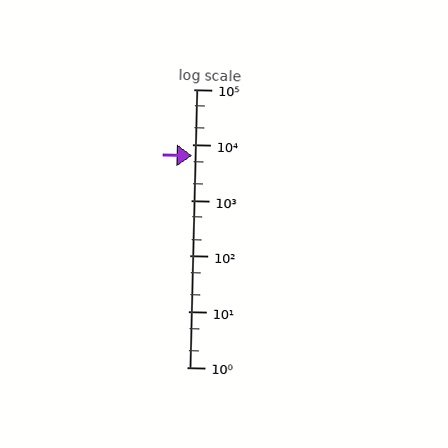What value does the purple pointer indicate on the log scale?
The pointer indicates approximately 6400.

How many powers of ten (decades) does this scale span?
The scale spans 5 decades, from 1 to 100000.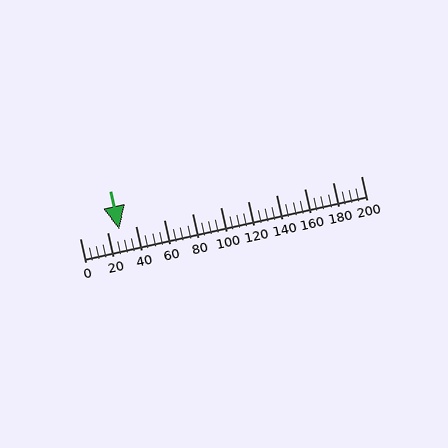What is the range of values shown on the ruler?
The ruler shows values from 0 to 200.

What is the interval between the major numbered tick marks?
The major tick marks are spaced 20 units apart.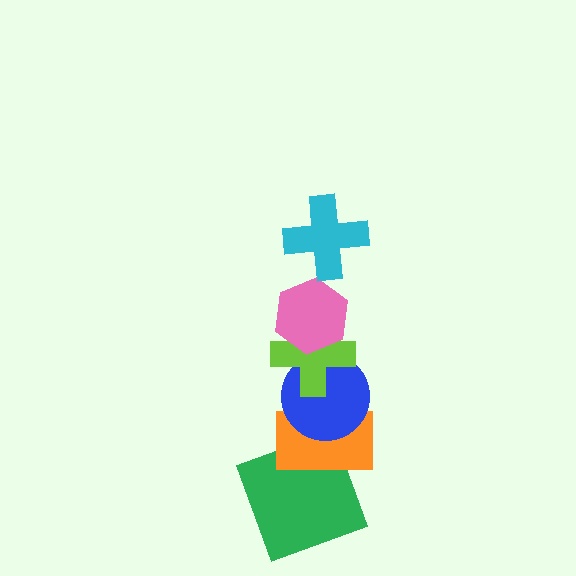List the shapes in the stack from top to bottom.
From top to bottom: the cyan cross, the pink hexagon, the lime cross, the blue circle, the orange rectangle, the green square.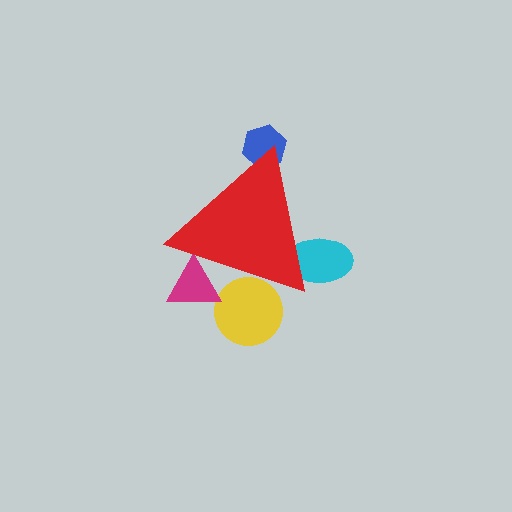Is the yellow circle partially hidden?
Yes, the yellow circle is partially hidden behind the red triangle.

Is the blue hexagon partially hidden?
Yes, the blue hexagon is partially hidden behind the red triangle.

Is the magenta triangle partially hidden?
Yes, the magenta triangle is partially hidden behind the red triangle.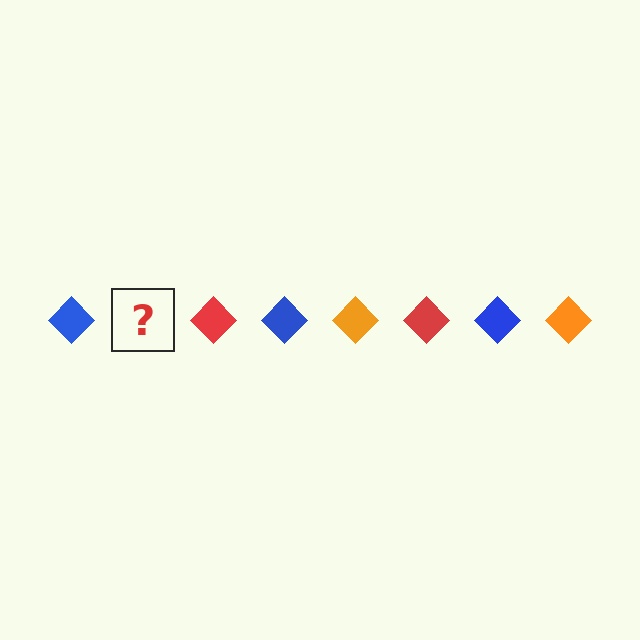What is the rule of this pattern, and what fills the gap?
The rule is that the pattern cycles through blue, orange, red diamonds. The gap should be filled with an orange diamond.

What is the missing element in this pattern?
The missing element is an orange diamond.